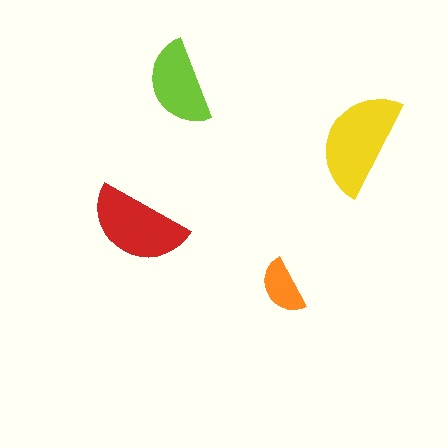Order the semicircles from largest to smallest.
the yellow one, the red one, the lime one, the orange one.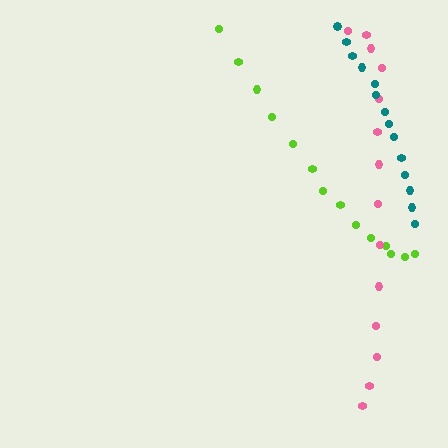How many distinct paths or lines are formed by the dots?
There are 3 distinct paths.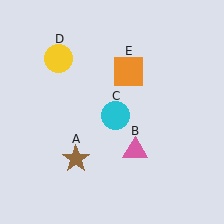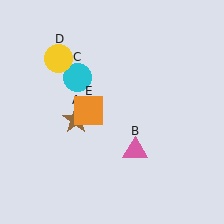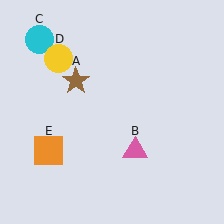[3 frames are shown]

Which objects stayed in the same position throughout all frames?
Pink triangle (object B) and yellow circle (object D) remained stationary.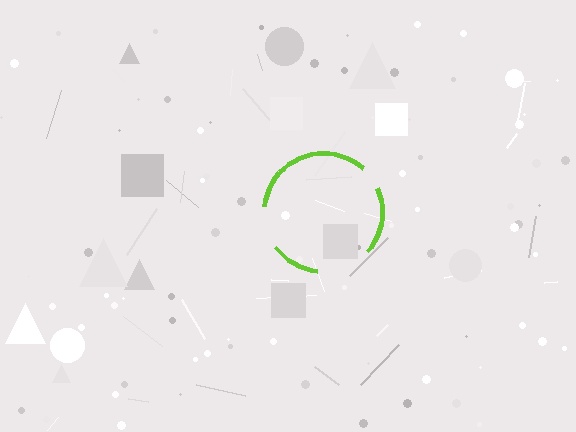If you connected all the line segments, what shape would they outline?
They would outline a circle.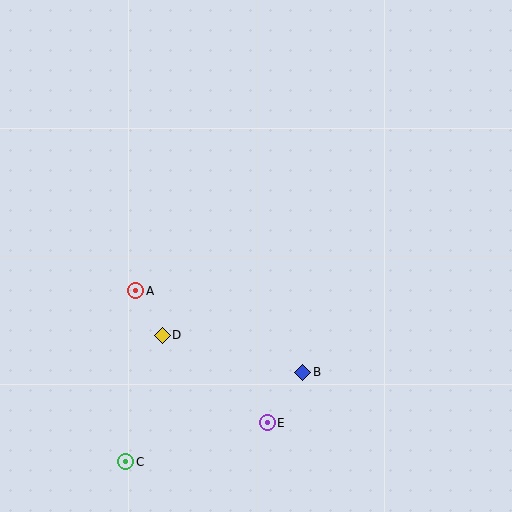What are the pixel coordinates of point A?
Point A is at (136, 291).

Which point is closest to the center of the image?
Point D at (162, 335) is closest to the center.